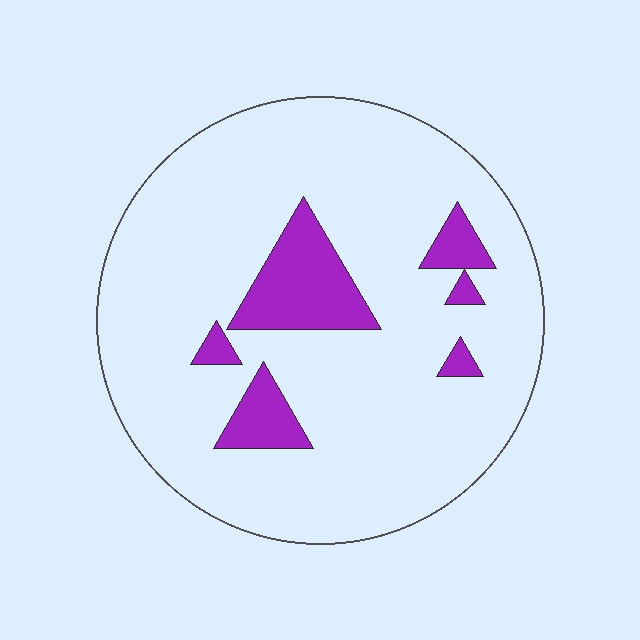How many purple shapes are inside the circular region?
6.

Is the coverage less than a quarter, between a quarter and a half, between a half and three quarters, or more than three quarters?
Less than a quarter.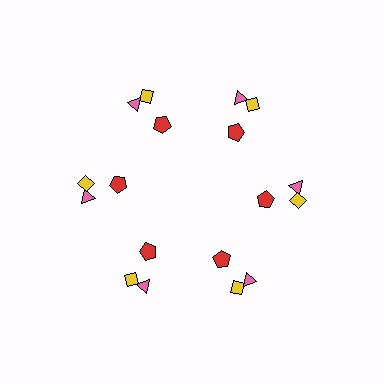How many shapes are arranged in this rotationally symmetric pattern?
There are 18 shapes, arranged in 6 groups of 3.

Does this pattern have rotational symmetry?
Yes, this pattern has 6-fold rotational symmetry. It looks the same after rotating 60 degrees around the center.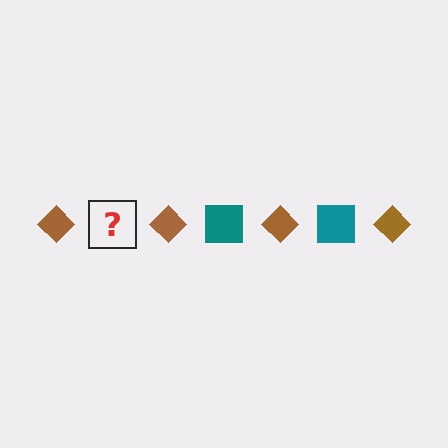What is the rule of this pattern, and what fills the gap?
The rule is that the pattern alternates between brown diamond and teal square. The gap should be filled with a teal square.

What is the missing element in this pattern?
The missing element is a teal square.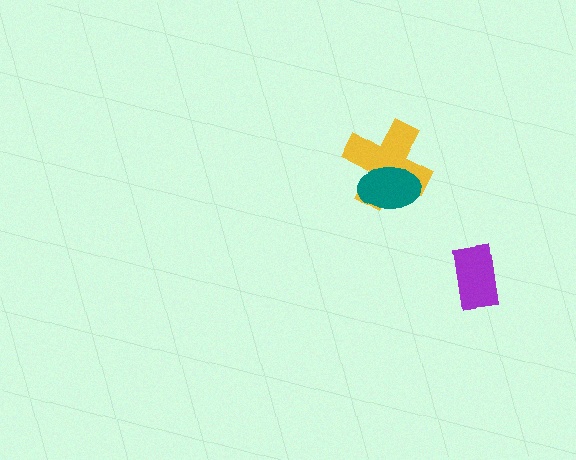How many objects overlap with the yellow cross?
1 object overlaps with the yellow cross.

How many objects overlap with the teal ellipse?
1 object overlaps with the teal ellipse.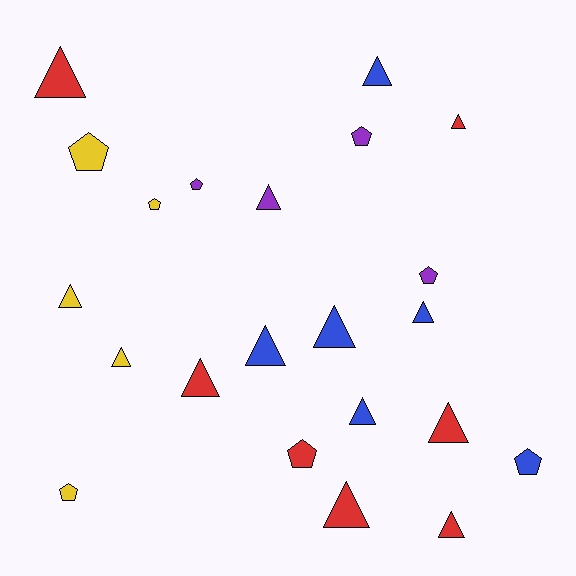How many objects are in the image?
There are 22 objects.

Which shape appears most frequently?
Triangle, with 14 objects.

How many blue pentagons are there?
There is 1 blue pentagon.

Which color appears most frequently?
Red, with 7 objects.